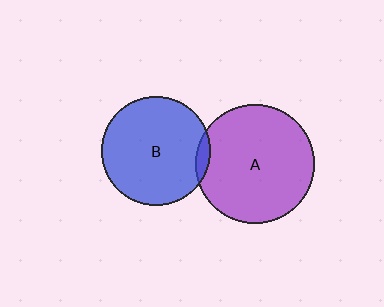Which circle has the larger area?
Circle A (purple).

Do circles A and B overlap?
Yes.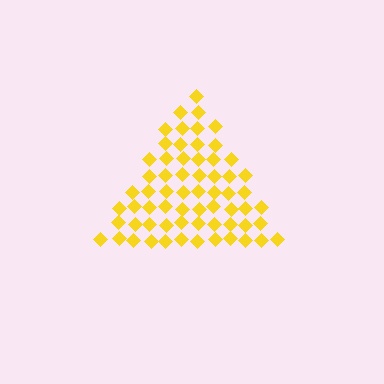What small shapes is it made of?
It is made of small diamonds.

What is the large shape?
The large shape is a triangle.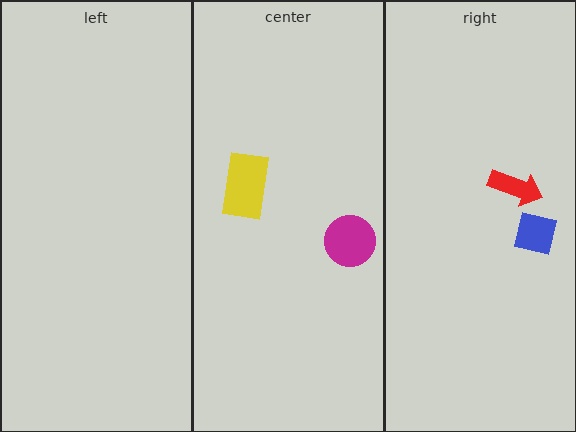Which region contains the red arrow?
The right region.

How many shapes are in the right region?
2.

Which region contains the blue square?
The right region.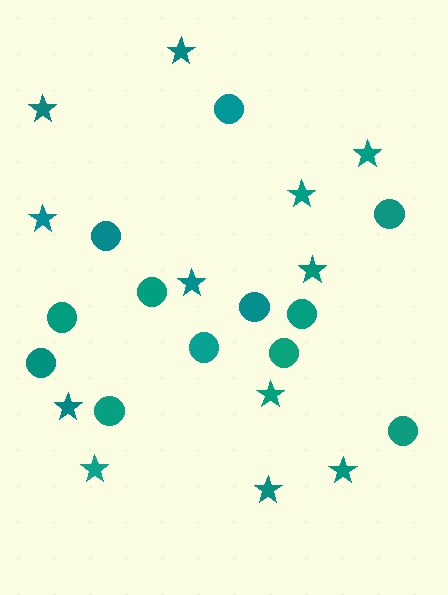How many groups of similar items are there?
There are 2 groups: one group of stars (12) and one group of circles (12).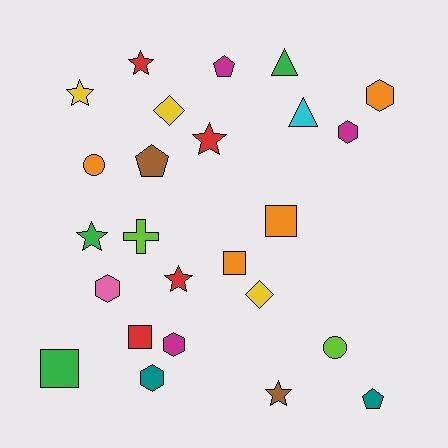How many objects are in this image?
There are 25 objects.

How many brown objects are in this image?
There are 2 brown objects.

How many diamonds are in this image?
There are 2 diamonds.